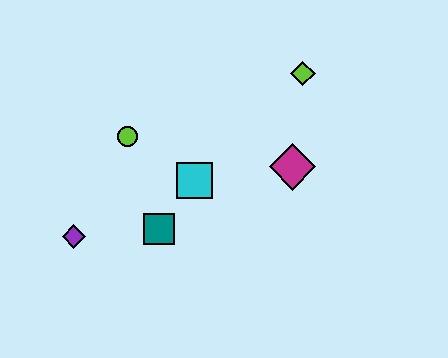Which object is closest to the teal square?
The cyan square is closest to the teal square.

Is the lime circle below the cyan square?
No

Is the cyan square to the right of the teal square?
Yes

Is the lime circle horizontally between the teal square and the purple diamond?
Yes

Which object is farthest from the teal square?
The lime diamond is farthest from the teal square.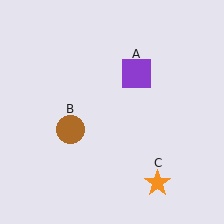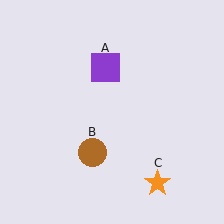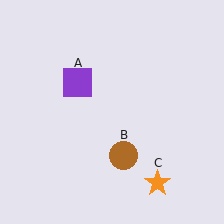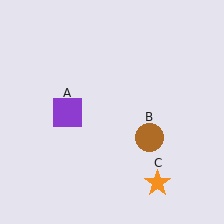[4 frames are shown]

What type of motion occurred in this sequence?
The purple square (object A), brown circle (object B) rotated counterclockwise around the center of the scene.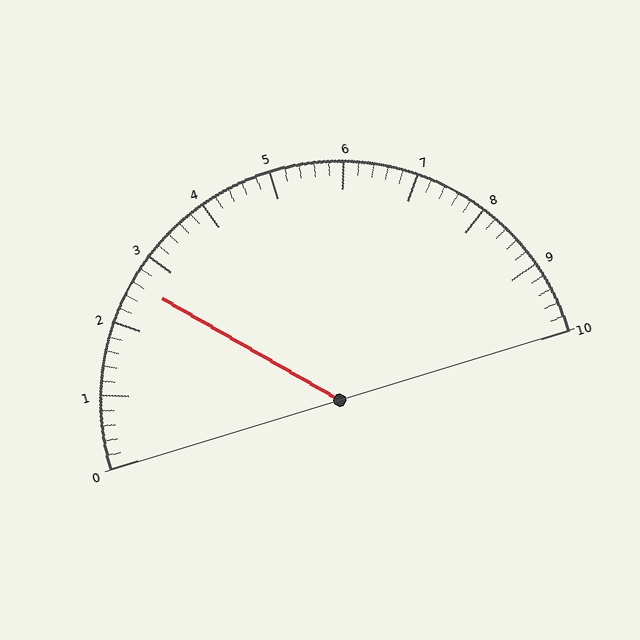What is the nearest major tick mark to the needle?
The nearest major tick mark is 3.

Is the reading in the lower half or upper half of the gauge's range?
The reading is in the lower half of the range (0 to 10).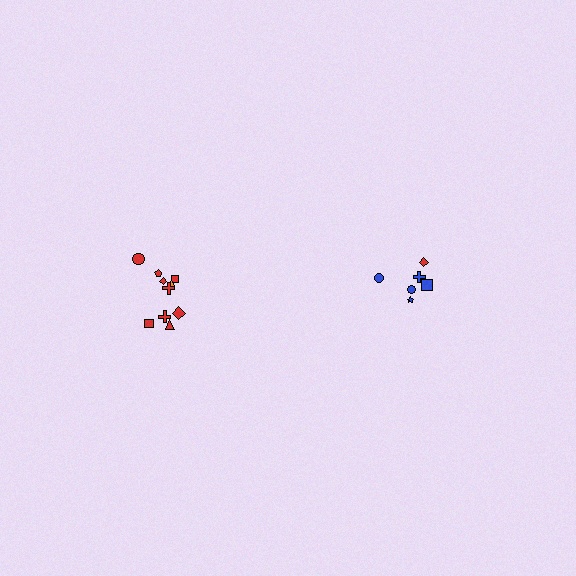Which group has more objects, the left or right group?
The left group.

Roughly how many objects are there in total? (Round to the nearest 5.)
Roughly 15 objects in total.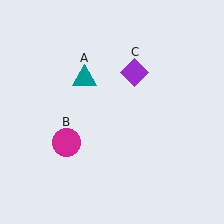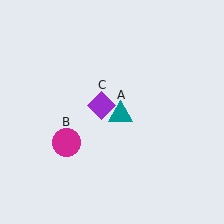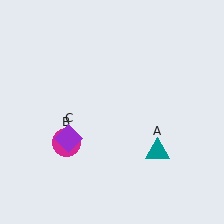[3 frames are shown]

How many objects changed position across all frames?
2 objects changed position: teal triangle (object A), purple diamond (object C).